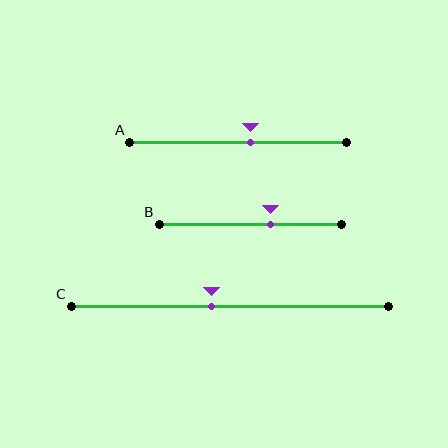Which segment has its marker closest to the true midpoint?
Segment C has its marker closest to the true midpoint.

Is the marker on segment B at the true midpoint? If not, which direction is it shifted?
No, the marker on segment B is shifted to the right by about 11% of the segment length.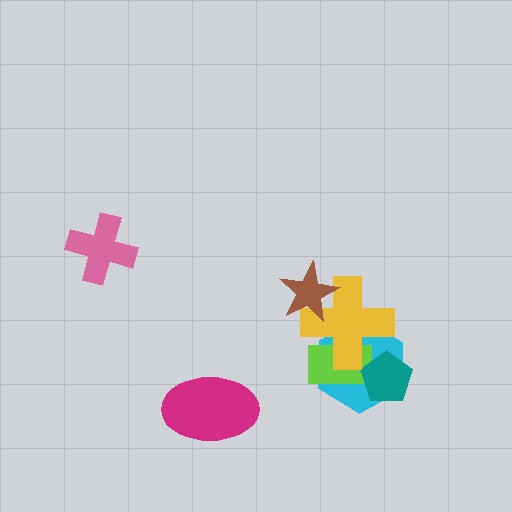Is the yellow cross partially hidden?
Yes, it is partially covered by another shape.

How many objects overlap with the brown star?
1 object overlaps with the brown star.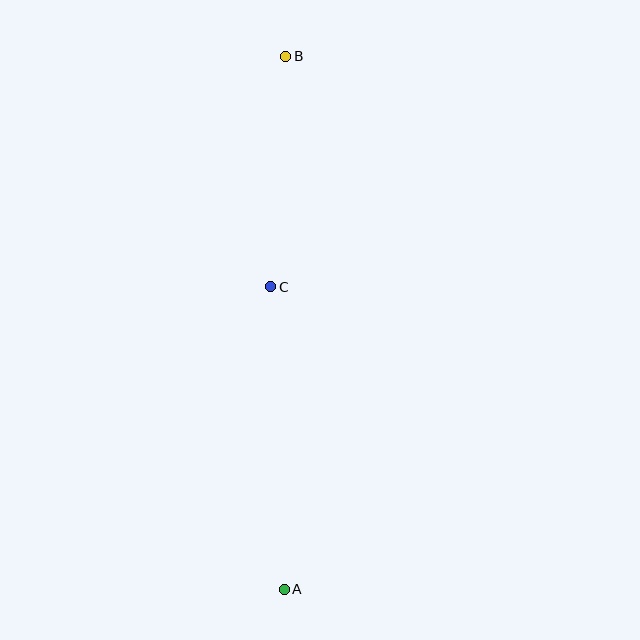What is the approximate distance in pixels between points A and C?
The distance between A and C is approximately 303 pixels.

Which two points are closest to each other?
Points B and C are closest to each other.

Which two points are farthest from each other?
Points A and B are farthest from each other.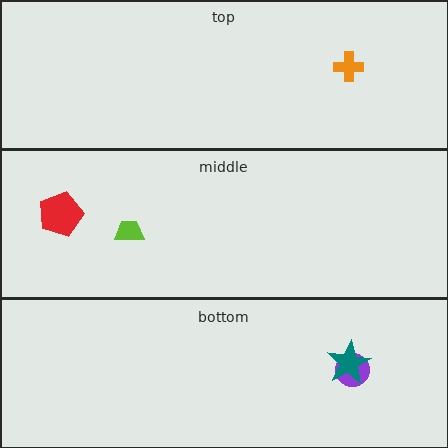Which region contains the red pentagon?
The middle region.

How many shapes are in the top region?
1.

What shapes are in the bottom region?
The purple circle, the teal star.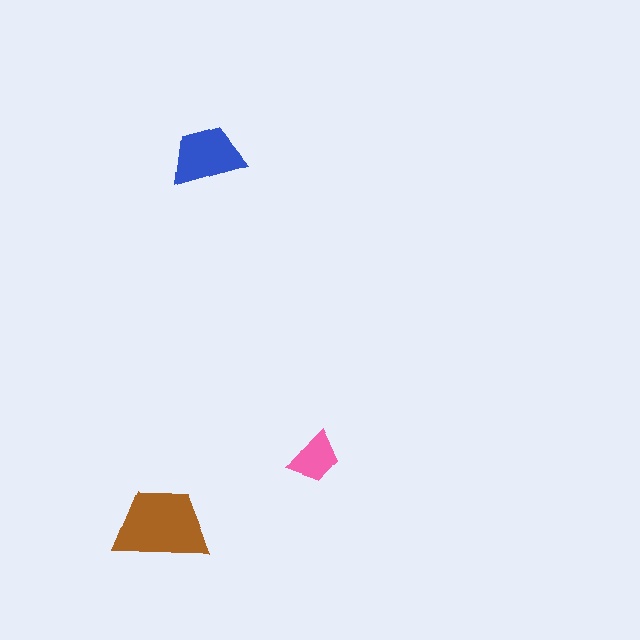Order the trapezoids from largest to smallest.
the brown one, the blue one, the pink one.